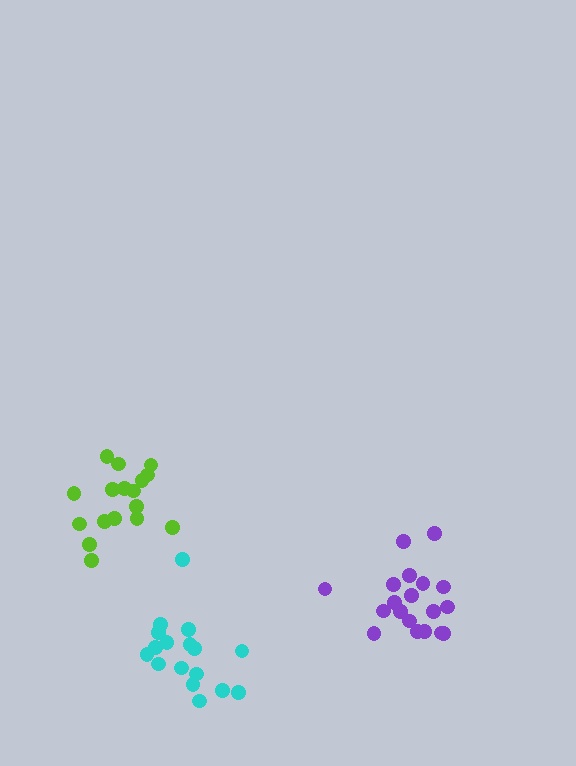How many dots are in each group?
Group 1: 19 dots, Group 2: 17 dots, Group 3: 17 dots (53 total).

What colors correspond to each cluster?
The clusters are colored: purple, lime, cyan.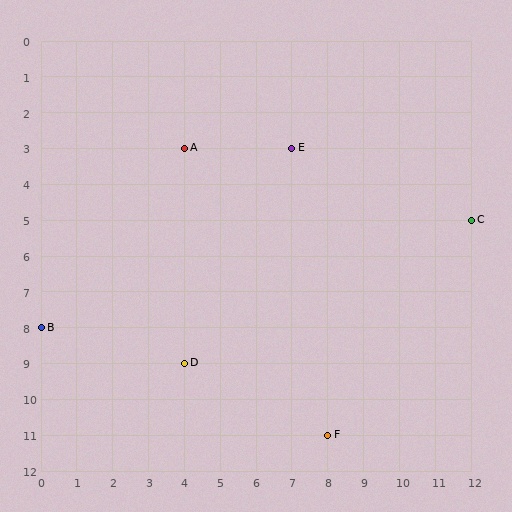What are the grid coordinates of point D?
Point D is at grid coordinates (4, 9).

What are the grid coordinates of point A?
Point A is at grid coordinates (4, 3).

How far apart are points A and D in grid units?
Points A and D are 6 rows apart.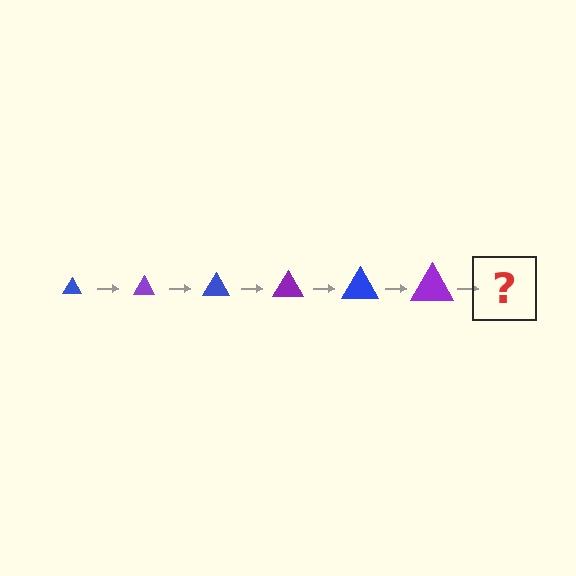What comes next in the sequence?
The next element should be a blue triangle, larger than the previous one.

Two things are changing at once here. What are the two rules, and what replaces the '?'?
The two rules are that the triangle grows larger each step and the color cycles through blue and purple. The '?' should be a blue triangle, larger than the previous one.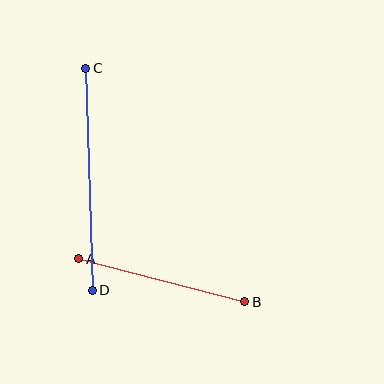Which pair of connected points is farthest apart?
Points C and D are farthest apart.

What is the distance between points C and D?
The distance is approximately 222 pixels.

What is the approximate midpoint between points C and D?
The midpoint is at approximately (89, 179) pixels.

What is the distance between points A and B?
The distance is approximately 171 pixels.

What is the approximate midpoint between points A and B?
The midpoint is at approximately (162, 280) pixels.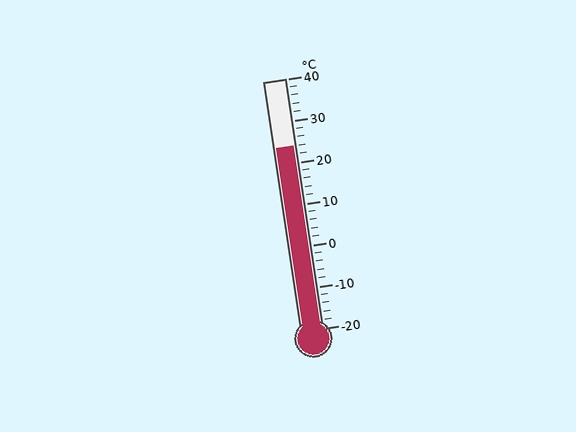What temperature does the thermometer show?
The thermometer shows approximately 24°C.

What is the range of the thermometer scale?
The thermometer scale ranges from -20°C to 40°C.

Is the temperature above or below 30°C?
The temperature is below 30°C.